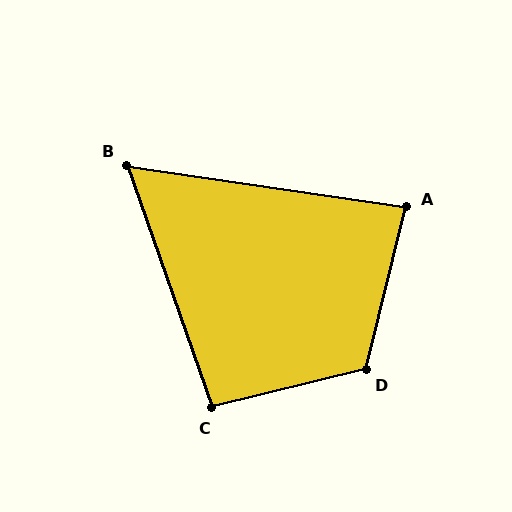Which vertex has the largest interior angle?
D, at approximately 118 degrees.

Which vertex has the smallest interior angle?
B, at approximately 62 degrees.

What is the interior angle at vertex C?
Approximately 95 degrees (obtuse).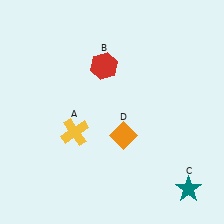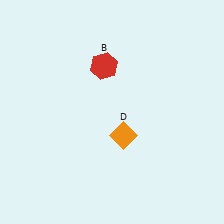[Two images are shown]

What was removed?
The yellow cross (A), the teal star (C) were removed in Image 2.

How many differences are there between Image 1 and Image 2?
There are 2 differences between the two images.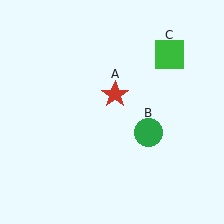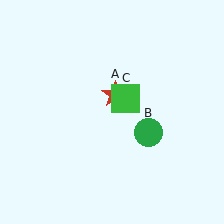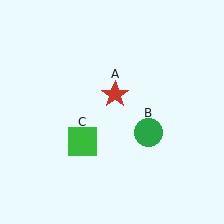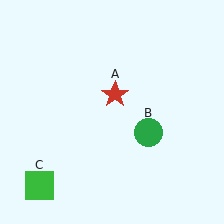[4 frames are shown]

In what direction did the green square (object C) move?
The green square (object C) moved down and to the left.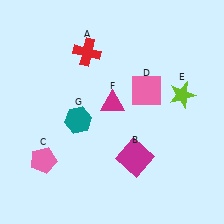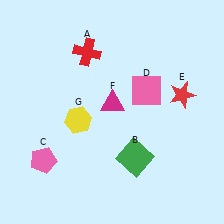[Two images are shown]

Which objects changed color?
B changed from magenta to green. E changed from lime to red. G changed from teal to yellow.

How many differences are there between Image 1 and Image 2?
There are 3 differences between the two images.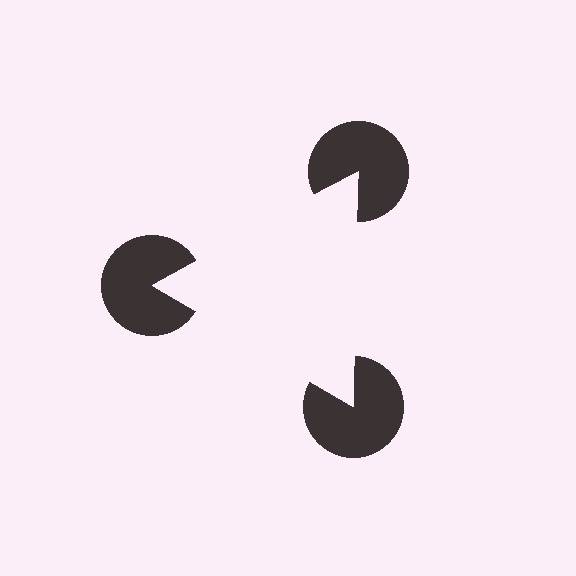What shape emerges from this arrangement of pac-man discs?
An illusory triangle — its edges are inferred from the aligned wedge cuts in the pac-man discs, not physically drawn.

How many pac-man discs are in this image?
There are 3 — one at each vertex of the illusory triangle.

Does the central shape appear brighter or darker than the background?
It typically appears slightly brighter than the background, even though no actual brightness change is drawn.